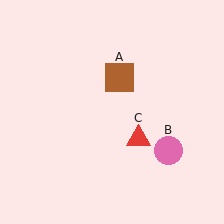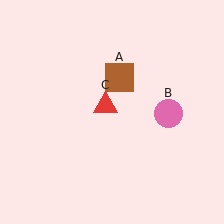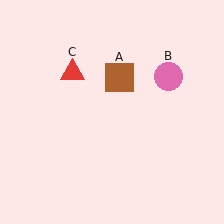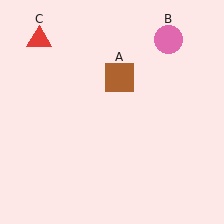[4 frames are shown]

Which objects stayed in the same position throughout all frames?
Brown square (object A) remained stationary.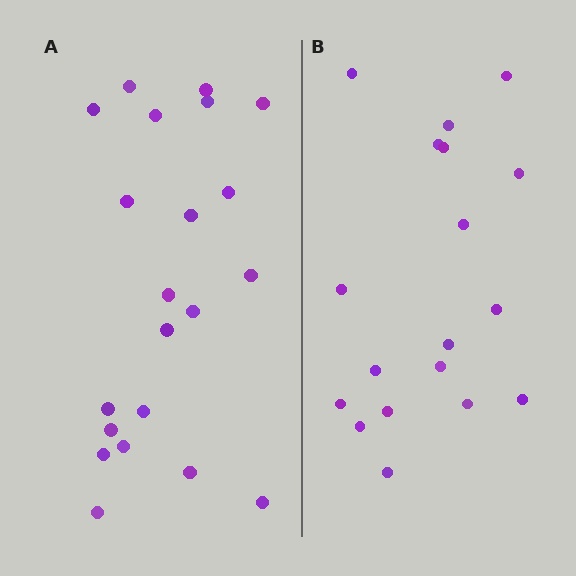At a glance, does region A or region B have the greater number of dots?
Region A (the left region) has more dots.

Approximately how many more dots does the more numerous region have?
Region A has just a few more — roughly 2 or 3 more dots than region B.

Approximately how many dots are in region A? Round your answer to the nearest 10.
About 20 dots. (The exact count is 21, which rounds to 20.)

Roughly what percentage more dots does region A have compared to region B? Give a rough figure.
About 15% more.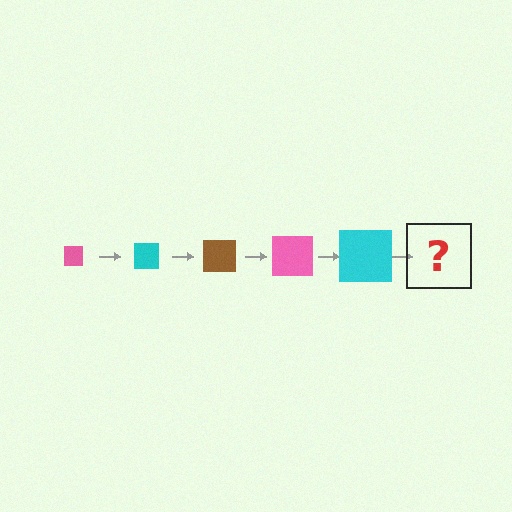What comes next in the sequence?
The next element should be a brown square, larger than the previous one.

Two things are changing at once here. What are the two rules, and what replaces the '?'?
The two rules are that the square grows larger each step and the color cycles through pink, cyan, and brown. The '?' should be a brown square, larger than the previous one.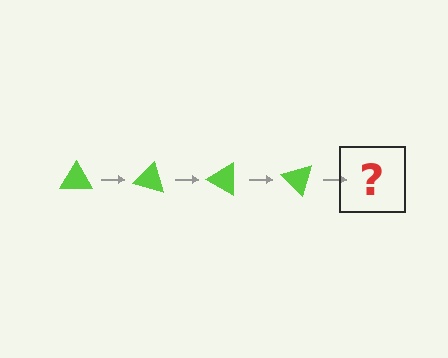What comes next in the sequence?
The next element should be a lime triangle rotated 60 degrees.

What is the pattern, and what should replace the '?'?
The pattern is that the triangle rotates 15 degrees each step. The '?' should be a lime triangle rotated 60 degrees.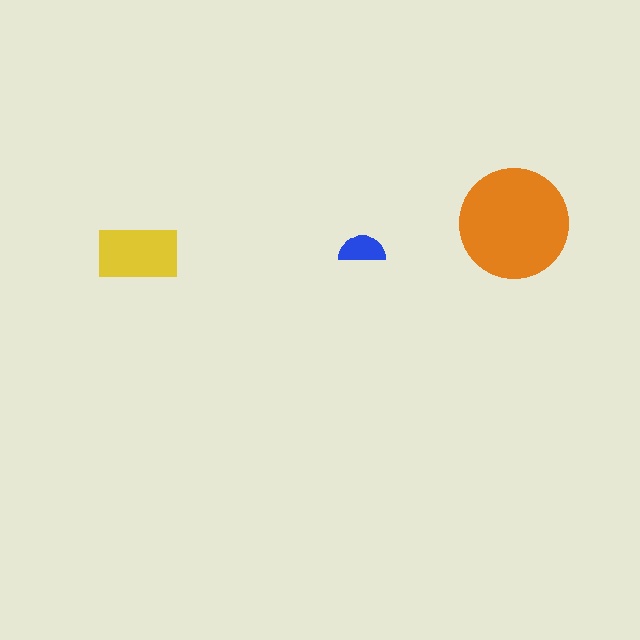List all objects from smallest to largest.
The blue semicircle, the yellow rectangle, the orange circle.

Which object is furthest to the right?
The orange circle is rightmost.